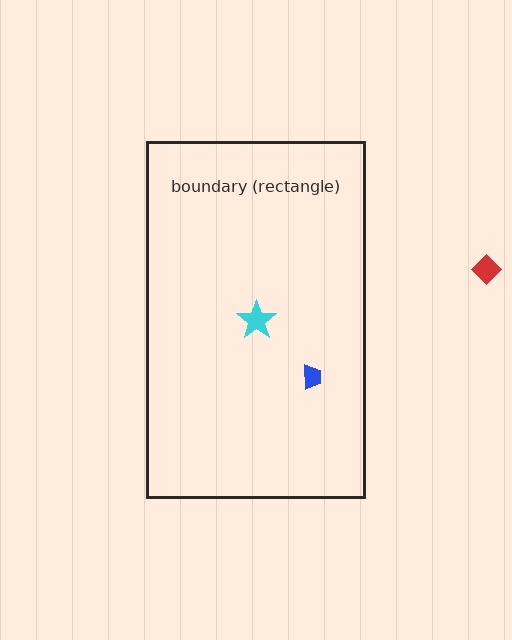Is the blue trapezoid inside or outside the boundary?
Inside.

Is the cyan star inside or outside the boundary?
Inside.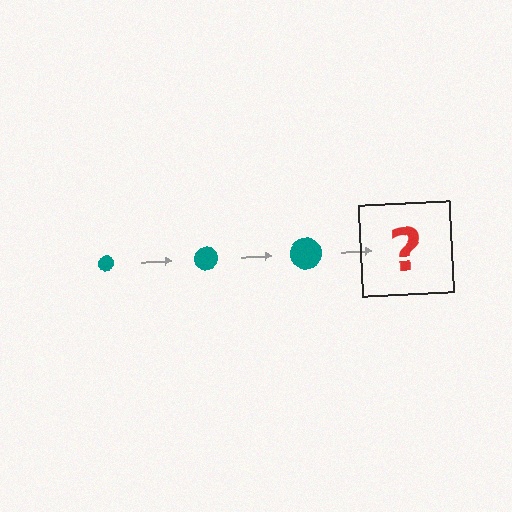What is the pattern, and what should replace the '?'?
The pattern is that the circle gets progressively larger each step. The '?' should be a teal circle, larger than the previous one.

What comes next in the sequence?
The next element should be a teal circle, larger than the previous one.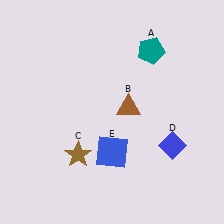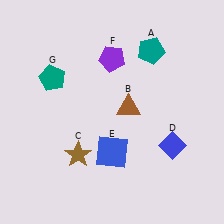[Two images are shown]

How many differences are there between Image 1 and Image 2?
There are 2 differences between the two images.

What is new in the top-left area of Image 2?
A teal pentagon (G) was added in the top-left area of Image 2.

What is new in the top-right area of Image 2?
A purple pentagon (F) was added in the top-right area of Image 2.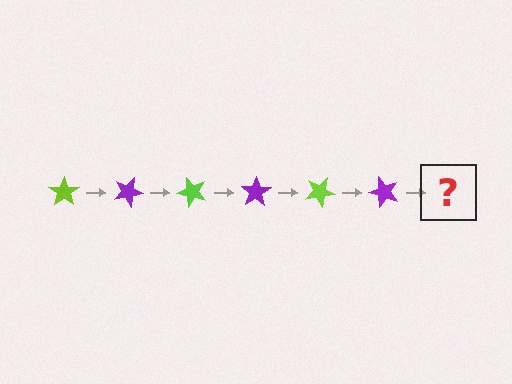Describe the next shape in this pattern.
It should be a lime star, rotated 150 degrees from the start.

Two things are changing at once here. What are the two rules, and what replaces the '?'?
The two rules are that it rotates 25 degrees each step and the color cycles through lime and purple. The '?' should be a lime star, rotated 150 degrees from the start.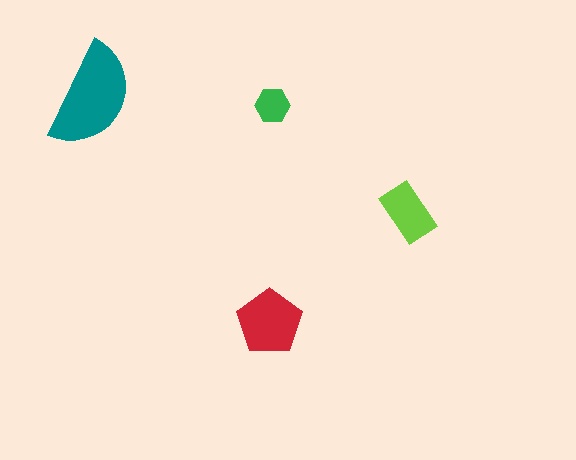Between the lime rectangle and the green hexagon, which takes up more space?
The lime rectangle.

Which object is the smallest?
The green hexagon.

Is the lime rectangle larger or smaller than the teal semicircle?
Smaller.